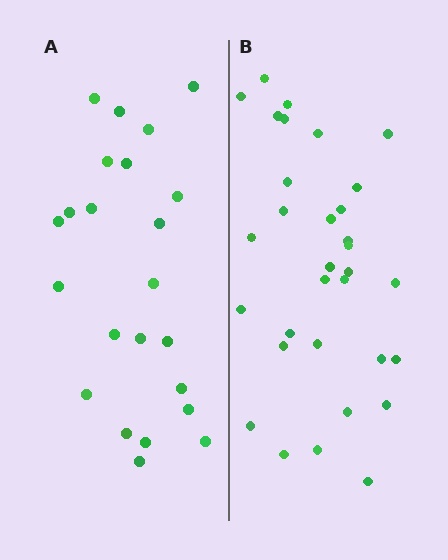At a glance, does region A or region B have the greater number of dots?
Region B (the right region) has more dots.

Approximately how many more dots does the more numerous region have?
Region B has roughly 8 or so more dots than region A.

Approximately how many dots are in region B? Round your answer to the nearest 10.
About 30 dots. (The exact count is 32, which rounds to 30.)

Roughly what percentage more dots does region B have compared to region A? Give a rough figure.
About 40% more.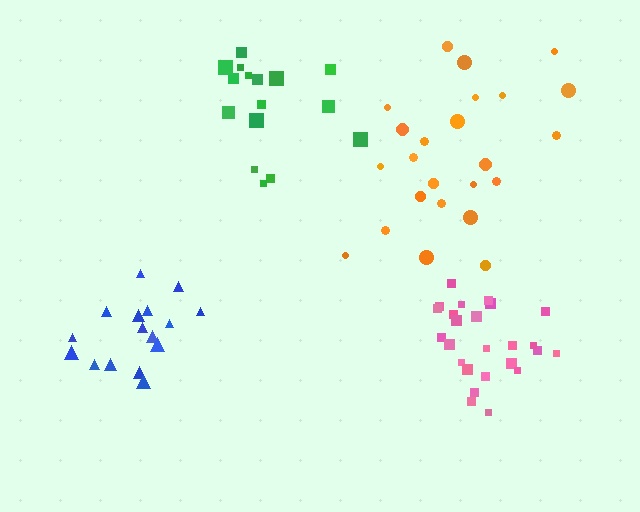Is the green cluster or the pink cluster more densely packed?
Pink.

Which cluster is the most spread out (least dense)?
Orange.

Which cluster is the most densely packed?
Pink.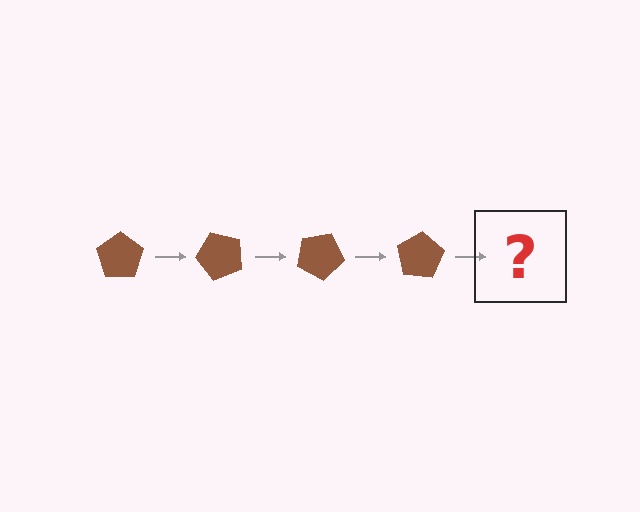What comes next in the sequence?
The next element should be a brown pentagon rotated 200 degrees.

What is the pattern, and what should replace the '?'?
The pattern is that the pentagon rotates 50 degrees each step. The '?' should be a brown pentagon rotated 200 degrees.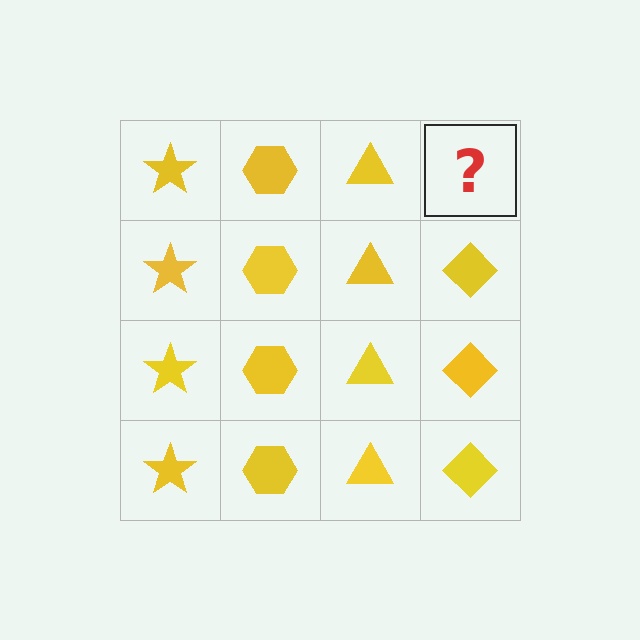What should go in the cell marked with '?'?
The missing cell should contain a yellow diamond.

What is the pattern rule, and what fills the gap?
The rule is that each column has a consistent shape. The gap should be filled with a yellow diamond.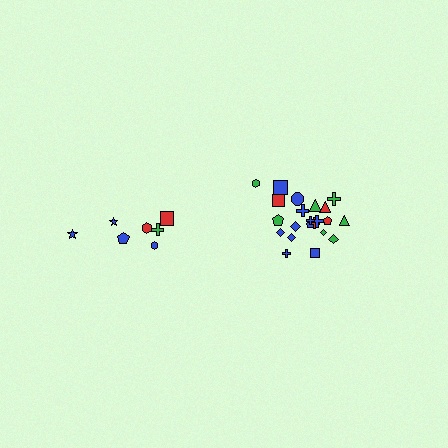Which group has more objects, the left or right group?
The right group.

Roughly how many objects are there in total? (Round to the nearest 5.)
Roughly 30 objects in total.